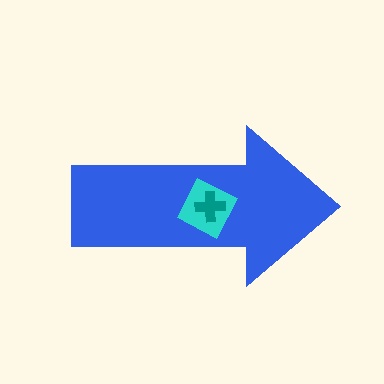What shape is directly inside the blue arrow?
The cyan diamond.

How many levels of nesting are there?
3.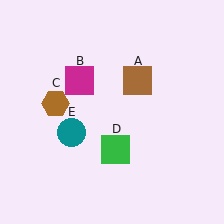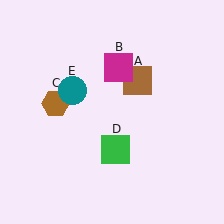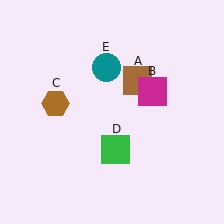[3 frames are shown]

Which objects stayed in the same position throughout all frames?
Brown square (object A) and brown hexagon (object C) and green square (object D) remained stationary.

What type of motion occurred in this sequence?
The magenta square (object B), teal circle (object E) rotated clockwise around the center of the scene.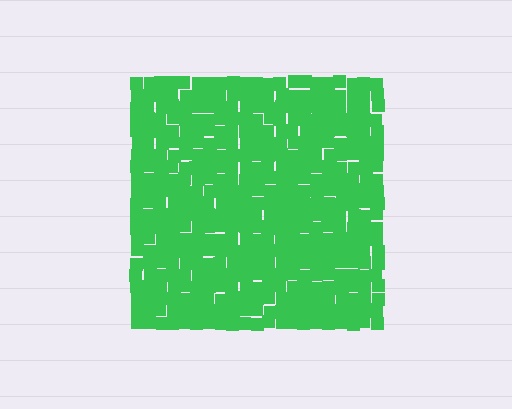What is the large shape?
The large shape is a square.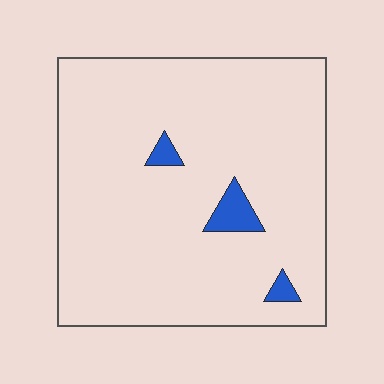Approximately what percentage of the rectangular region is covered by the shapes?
Approximately 5%.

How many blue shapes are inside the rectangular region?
3.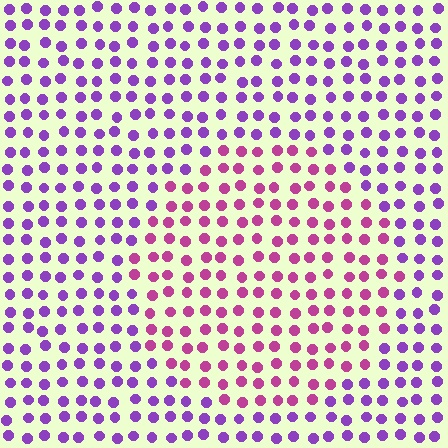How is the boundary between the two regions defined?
The boundary is defined purely by a slight shift in hue (about 42 degrees). Spacing, size, and orientation are identical on both sides.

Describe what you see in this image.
The image is filled with small purple elements in a uniform arrangement. A circle-shaped region is visible where the elements are tinted to a slightly different hue, forming a subtle color boundary.